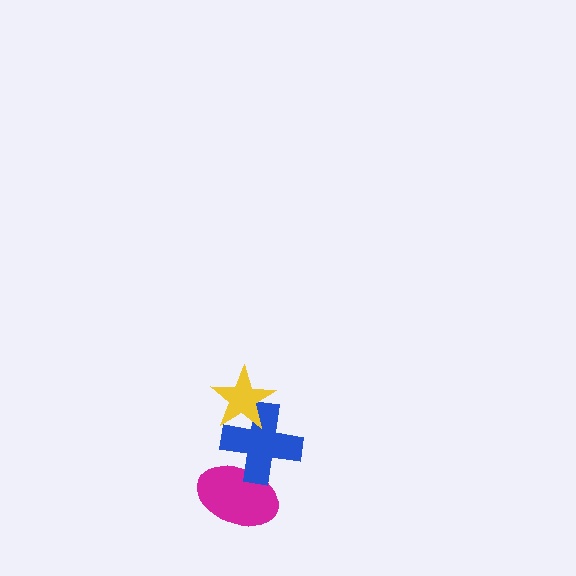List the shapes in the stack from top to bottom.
From top to bottom: the yellow star, the blue cross, the magenta ellipse.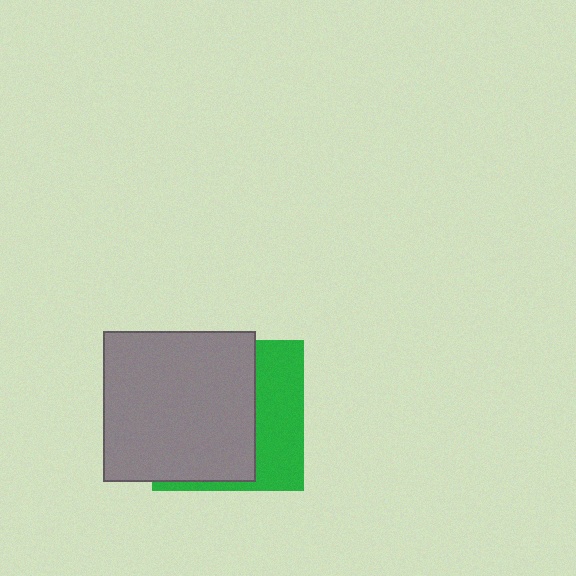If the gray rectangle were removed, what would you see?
You would see the complete green square.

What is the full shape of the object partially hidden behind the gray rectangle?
The partially hidden object is a green square.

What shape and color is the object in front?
The object in front is a gray rectangle.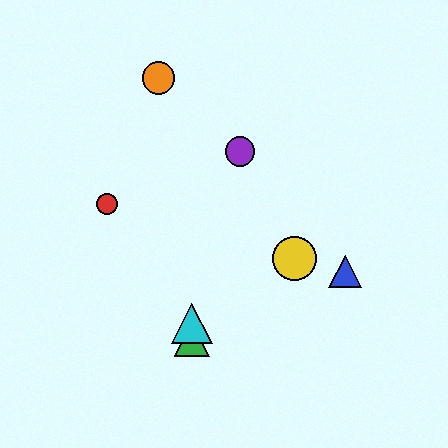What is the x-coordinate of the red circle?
The red circle is at x≈107.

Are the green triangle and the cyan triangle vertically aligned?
Yes, both are at x≈192.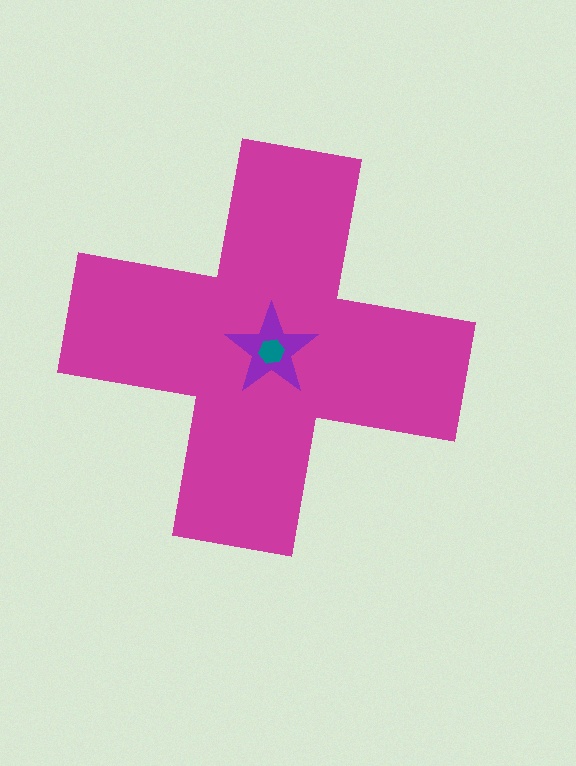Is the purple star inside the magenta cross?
Yes.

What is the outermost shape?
The magenta cross.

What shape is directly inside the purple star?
The teal hexagon.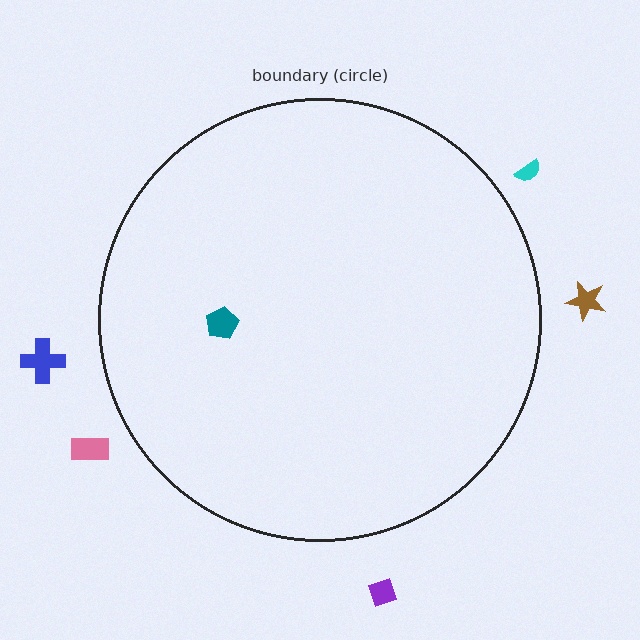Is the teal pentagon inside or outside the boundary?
Inside.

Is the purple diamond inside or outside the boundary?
Outside.